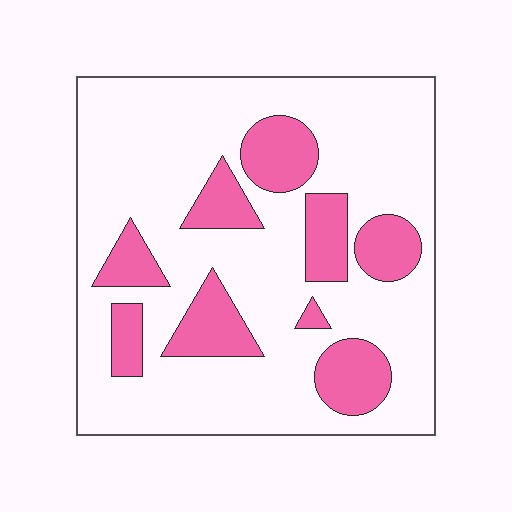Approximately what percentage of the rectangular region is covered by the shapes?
Approximately 25%.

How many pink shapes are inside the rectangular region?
9.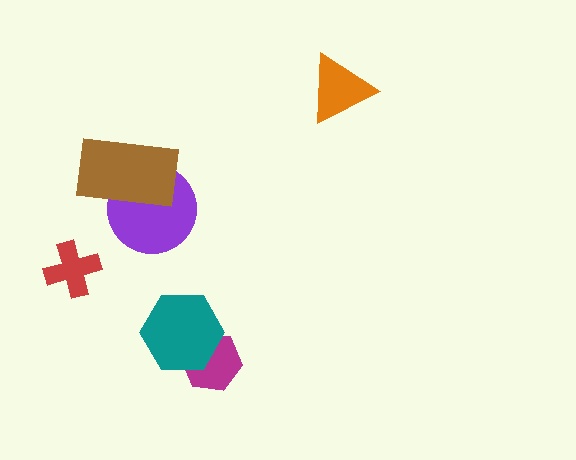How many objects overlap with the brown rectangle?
1 object overlaps with the brown rectangle.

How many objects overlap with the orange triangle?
0 objects overlap with the orange triangle.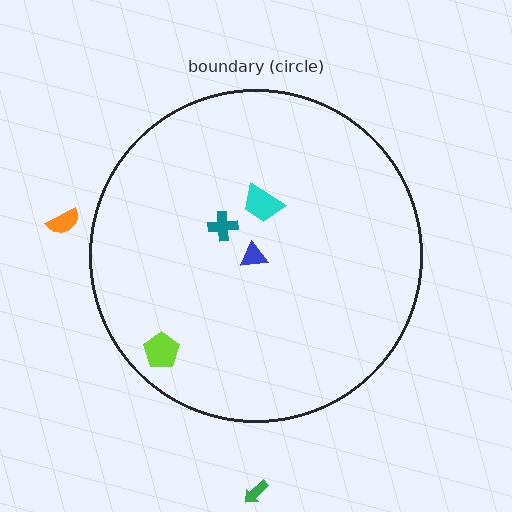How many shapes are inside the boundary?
4 inside, 2 outside.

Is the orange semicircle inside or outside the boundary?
Outside.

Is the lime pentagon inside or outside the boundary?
Inside.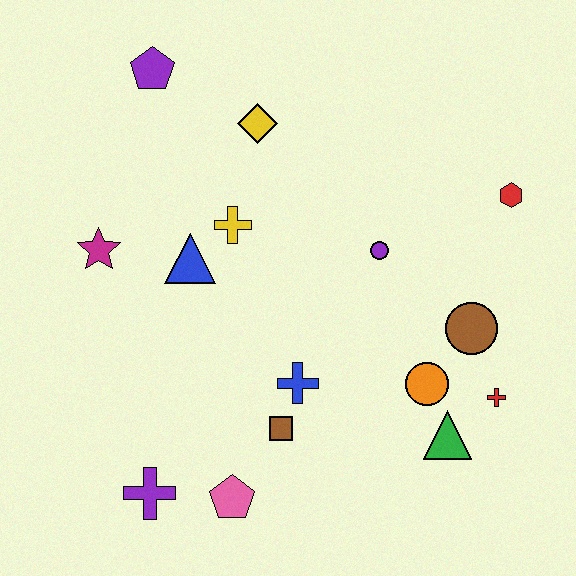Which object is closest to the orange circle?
The green triangle is closest to the orange circle.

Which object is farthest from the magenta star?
The red cross is farthest from the magenta star.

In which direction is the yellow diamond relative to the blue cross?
The yellow diamond is above the blue cross.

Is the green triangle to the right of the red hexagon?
No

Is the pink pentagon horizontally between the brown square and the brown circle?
No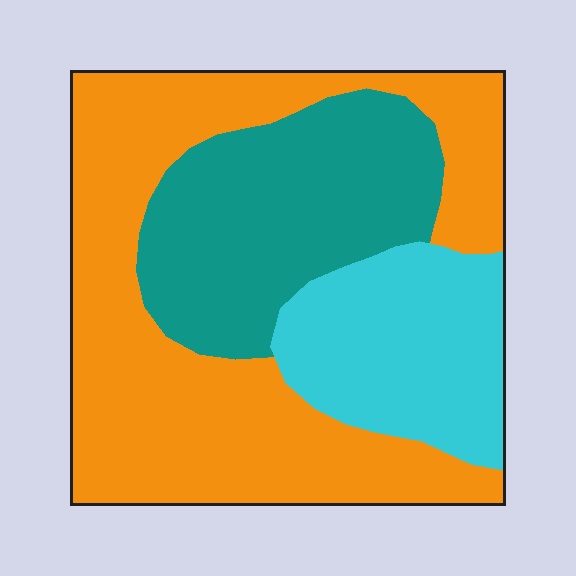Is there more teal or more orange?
Orange.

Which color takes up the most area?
Orange, at roughly 50%.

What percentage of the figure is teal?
Teal takes up about one quarter (1/4) of the figure.